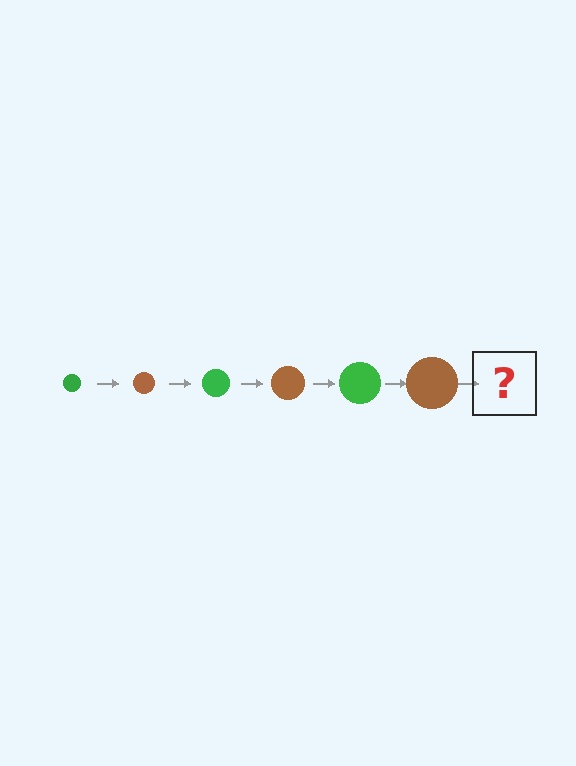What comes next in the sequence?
The next element should be a green circle, larger than the previous one.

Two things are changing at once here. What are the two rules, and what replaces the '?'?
The two rules are that the circle grows larger each step and the color cycles through green and brown. The '?' should be a green circle, larger than the previous one.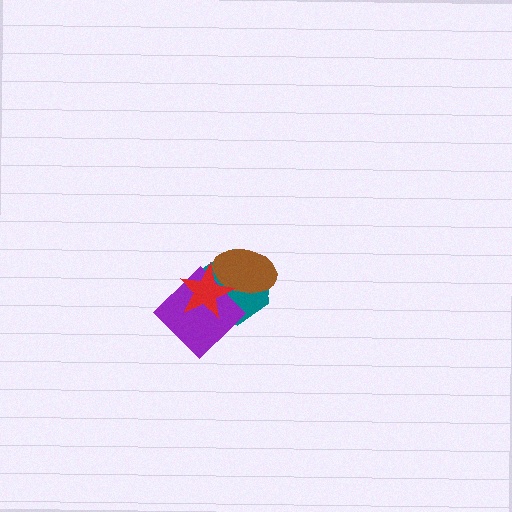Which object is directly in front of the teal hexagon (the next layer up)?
The purple diamond is directly in front of the teal hexagon.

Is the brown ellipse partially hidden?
Yes, it is partially covered by another shape.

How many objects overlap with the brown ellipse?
3 objects overlap with the brown ellipse.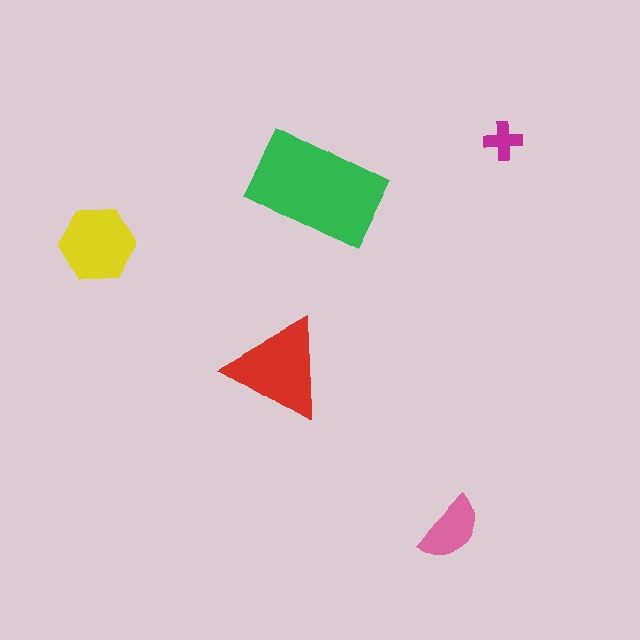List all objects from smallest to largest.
The magenta cross, the pink semicircle, the yellow hexagon, the red triangle, the green rectangle.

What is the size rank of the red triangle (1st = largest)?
2nd.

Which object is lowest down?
The pink semicircle is bottommost.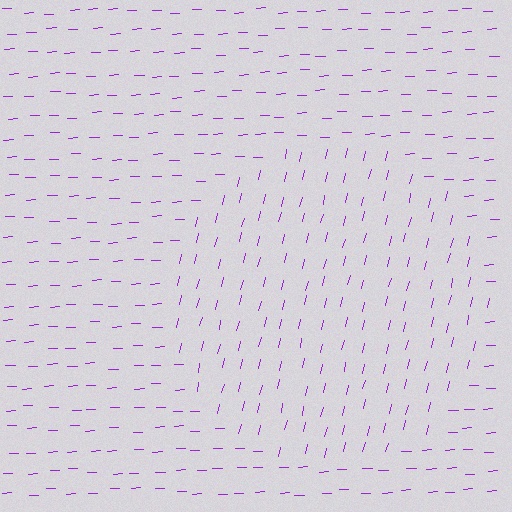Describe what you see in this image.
The image is filled with small purple line segments. A circle region in the image has lines oriented differently from the surrounding lines, creating a visible texture boundary.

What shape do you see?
I see a circle.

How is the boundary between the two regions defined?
The boundary is defined purely by a change in line orientation (approximately 74 degrees difference). All lines are the same color and thickness.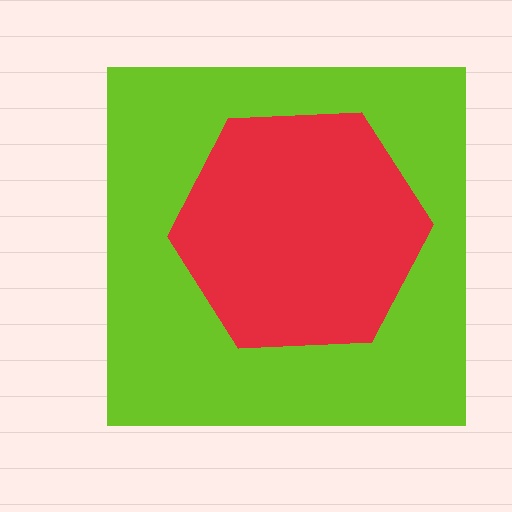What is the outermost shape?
The lime square.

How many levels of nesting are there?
2.